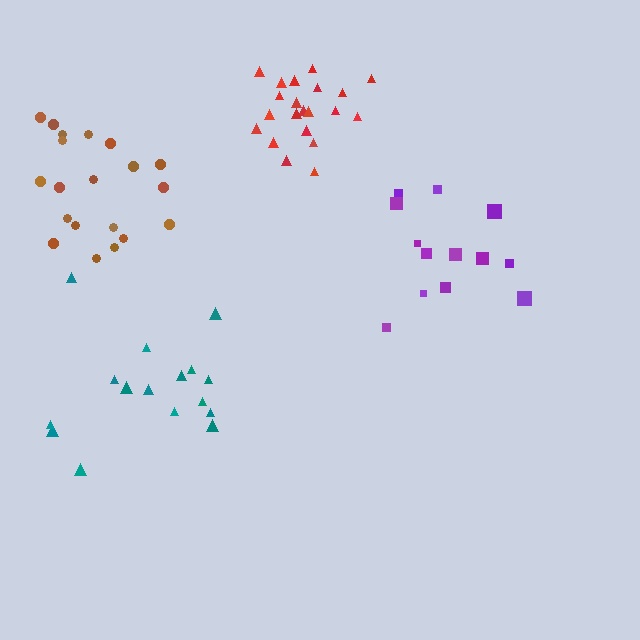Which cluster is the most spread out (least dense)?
Teal.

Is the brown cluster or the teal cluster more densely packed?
Brown.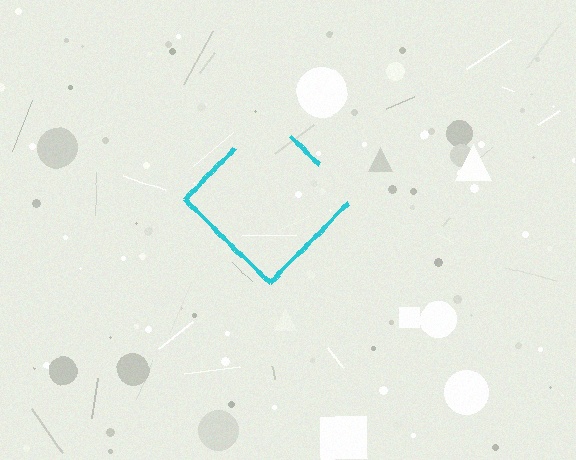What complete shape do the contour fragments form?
The contour fragments form a diamond.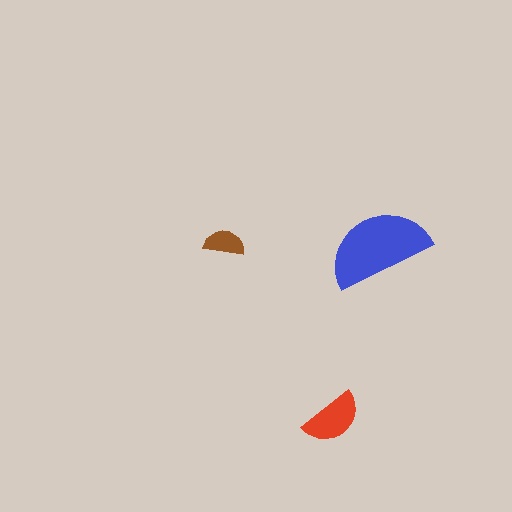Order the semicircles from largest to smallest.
the blue one, the red one, the brown one.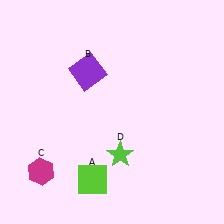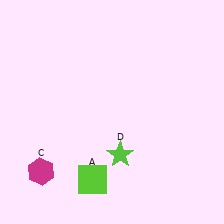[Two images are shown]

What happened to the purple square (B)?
The purple square (B) was removed in Image 2. It was in the top-left area of Image 1.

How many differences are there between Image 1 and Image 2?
There is 1 difference between the two images.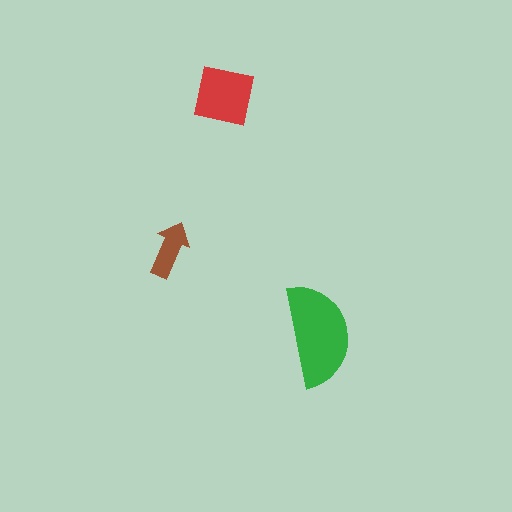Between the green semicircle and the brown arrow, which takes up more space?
The green semicircle.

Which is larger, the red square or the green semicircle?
The green semicircle.